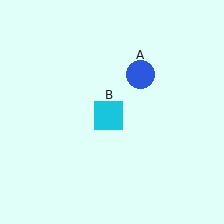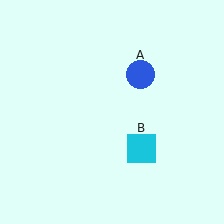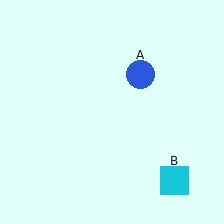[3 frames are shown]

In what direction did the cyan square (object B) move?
The cyan square (object B) moved down and to the right.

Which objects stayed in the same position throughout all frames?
Blue circle (object A) remained stationary.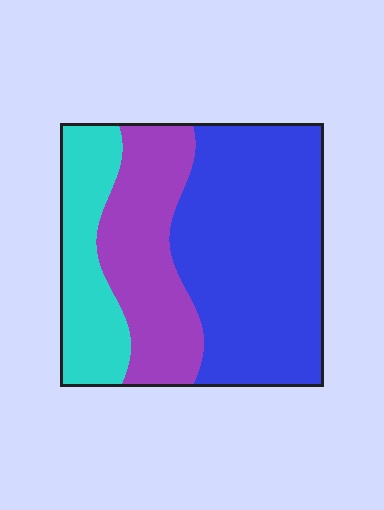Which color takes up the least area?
Cyan, at roughly 20%.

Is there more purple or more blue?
Blue.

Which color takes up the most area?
Blue, at roughly 50%.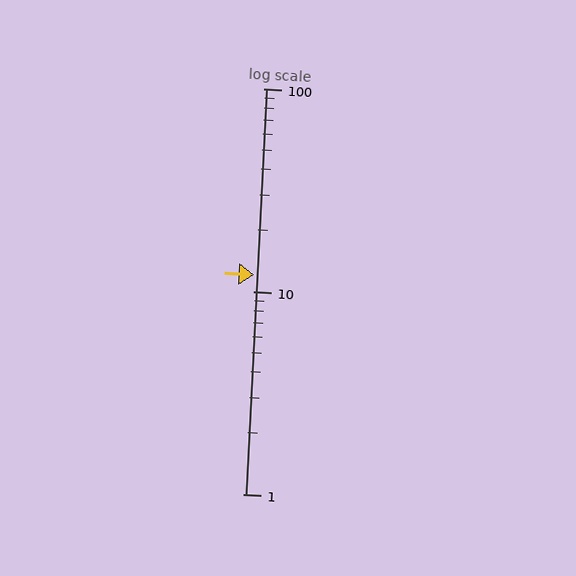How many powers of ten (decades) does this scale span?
The scale spans 2 decades, from 1 to 100.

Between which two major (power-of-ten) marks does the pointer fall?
The pointer is between 10 and 100.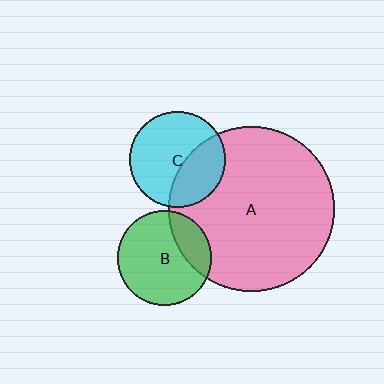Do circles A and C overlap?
Yes.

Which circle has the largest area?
Circle A (pink).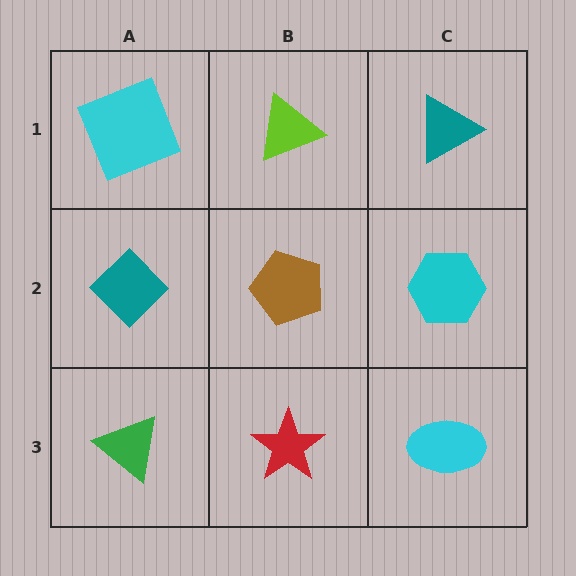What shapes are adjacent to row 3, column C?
A cyan hexagon (row 2, column C), a red star (row 3, column B).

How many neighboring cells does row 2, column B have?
4.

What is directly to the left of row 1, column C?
A lime triangle.